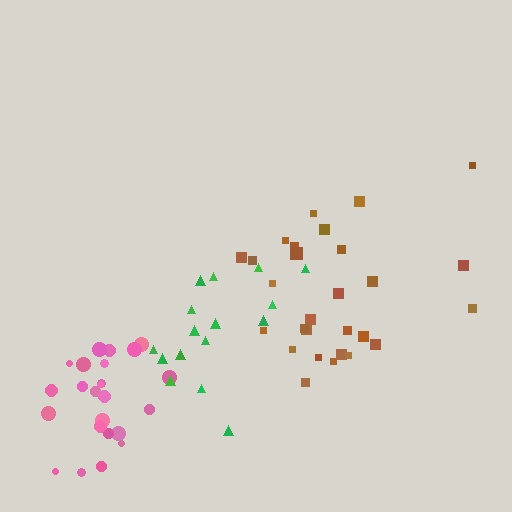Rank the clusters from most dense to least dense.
pink, brown, green.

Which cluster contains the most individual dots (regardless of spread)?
Brown (28).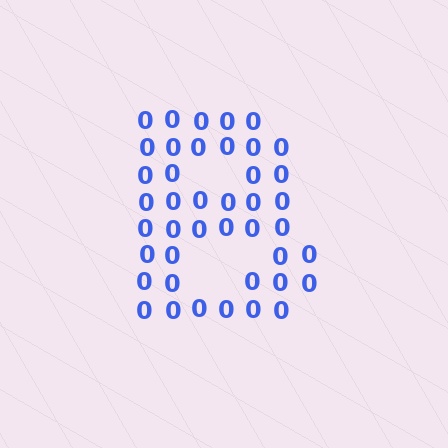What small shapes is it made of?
It is made of small digit 0's.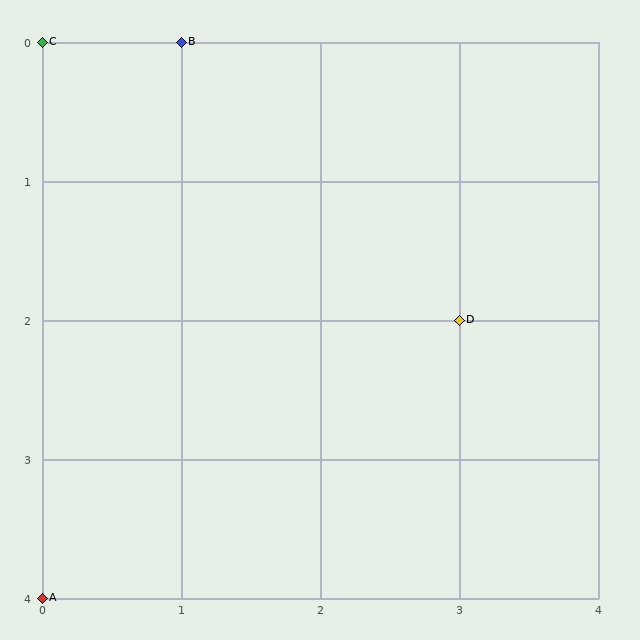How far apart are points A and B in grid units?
Points A and B are 1 column and 4 rows apart (about 4.1 grid units diagonally).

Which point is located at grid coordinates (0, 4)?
Point A is at (0, 4).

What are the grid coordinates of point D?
Point D is at grid coordinates (3, 2).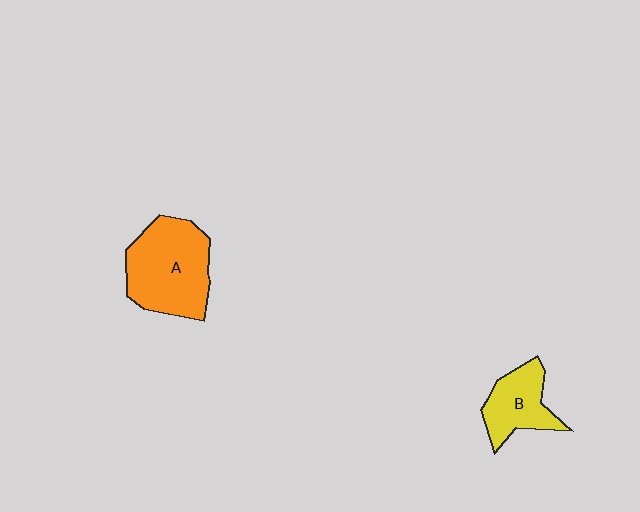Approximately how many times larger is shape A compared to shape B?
Approximately 1.8 times.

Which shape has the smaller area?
Shape B (yellow).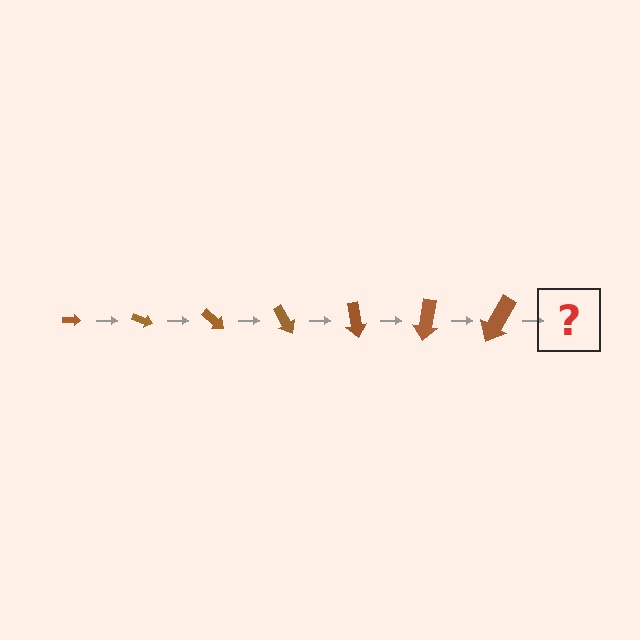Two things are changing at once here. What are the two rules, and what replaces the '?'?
The two rules are that the arrow grows larger each step and it rotates 20 degrees each step. The '?' should be an arrow, larger than the previous one and rotated 140 degrees from the start.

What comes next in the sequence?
The next element should be an arrow, larger than the previous one and rotated 140 degrees from the start.